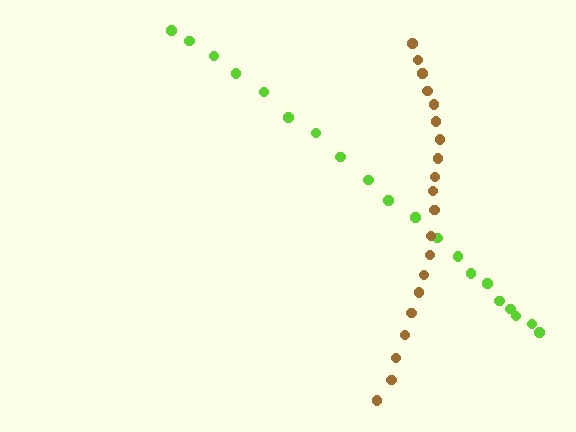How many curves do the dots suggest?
There are 2 distinct paths.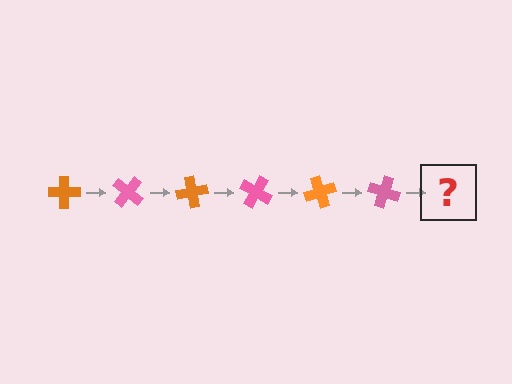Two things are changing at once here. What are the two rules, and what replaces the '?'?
The two rules are that it rotates 40 degrees each step and the color cycles through orange and pink. The '?' should be an orange cross, rotated 240 degrees from the start.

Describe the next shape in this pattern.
It should be an orange cross, rotated 240 degrees from the start.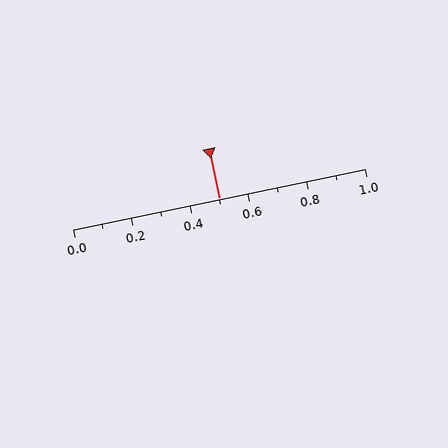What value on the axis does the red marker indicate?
The marker indicates approximately 0.5.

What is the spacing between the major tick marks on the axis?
The major ticks are spaced 0.2 apart.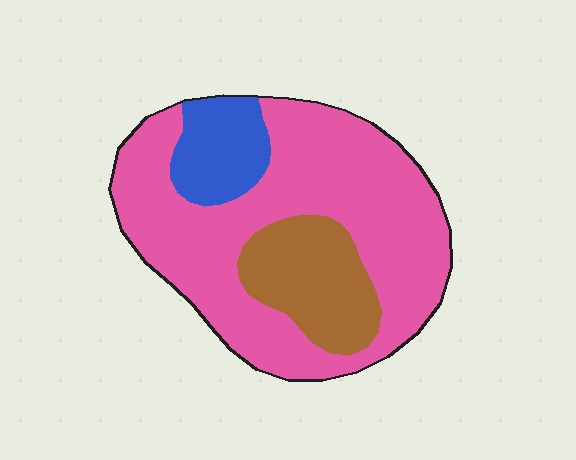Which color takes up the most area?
Pink, at roughly 70%.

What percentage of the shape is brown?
Brown takes up less than a quarter of the shape.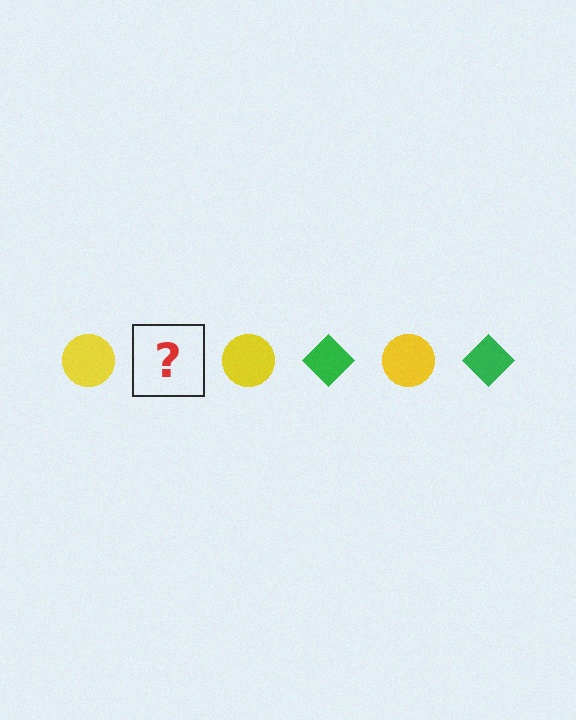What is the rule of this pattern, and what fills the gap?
The rule is that the pattern alternates between yellow circle and green diamond. The gap should be filled with a green diamond.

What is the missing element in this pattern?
The missing element is a green diamond.